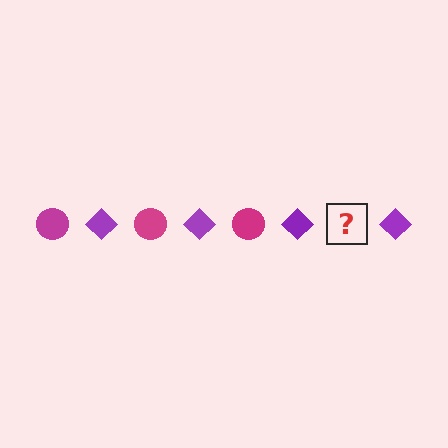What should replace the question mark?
The question mark should be replaced with a magenta circle.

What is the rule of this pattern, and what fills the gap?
The rule is that the pattern alternates between magenta circle and purple diamond. The gap should be filled with a magenta circle.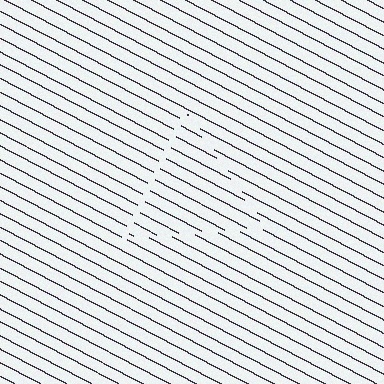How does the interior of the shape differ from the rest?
The interior of the shape contains the same grating, shifted by half a period — the contour is defined by the phase discontinuity where line-ends from the inner and outer gratings abut.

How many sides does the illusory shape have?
3 sides — the line-ends trace a triangle.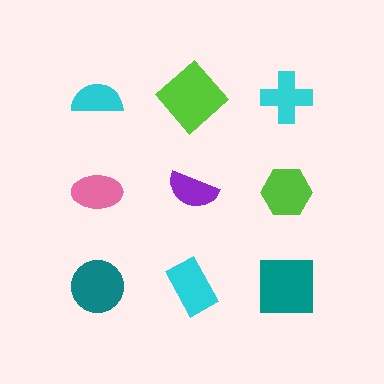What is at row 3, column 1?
A teal circle.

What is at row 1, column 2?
A lime diamond.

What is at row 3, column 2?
A cyan rectangle.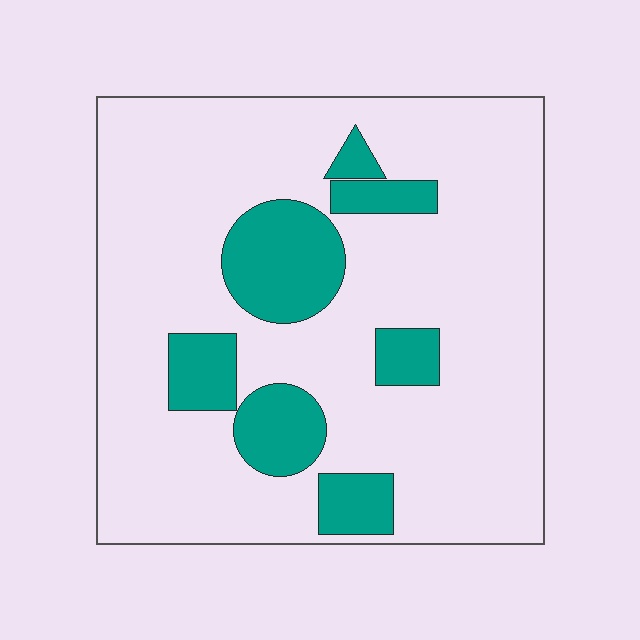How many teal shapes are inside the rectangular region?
7.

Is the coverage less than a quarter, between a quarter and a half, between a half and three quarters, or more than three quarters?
Less than a quarter.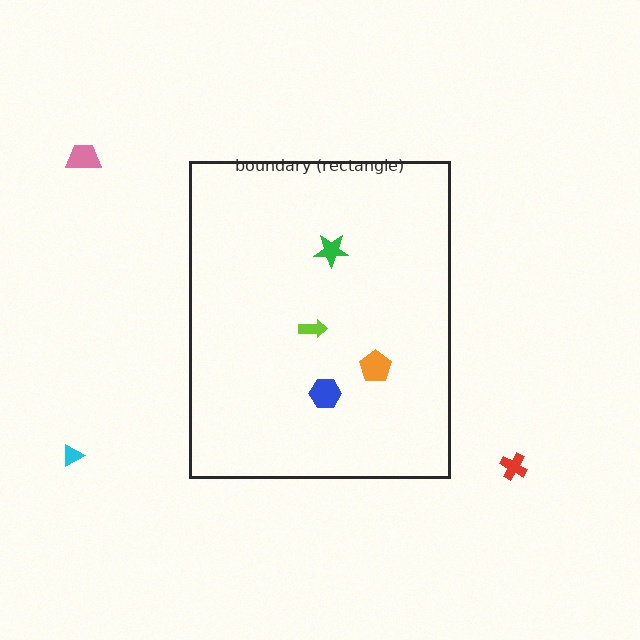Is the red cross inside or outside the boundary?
Outside.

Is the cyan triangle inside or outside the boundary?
Outside.